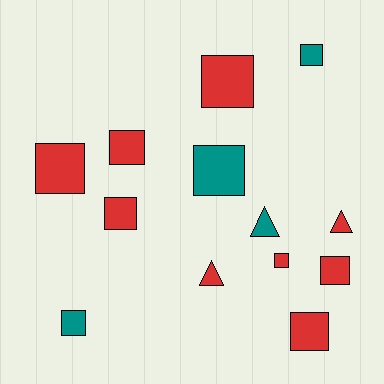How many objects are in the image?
There are 13 objects.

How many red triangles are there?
There are 2 red triangles.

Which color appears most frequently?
Red, with 9 objects.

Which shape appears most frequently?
Square, with 10 objects.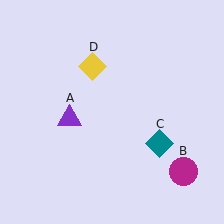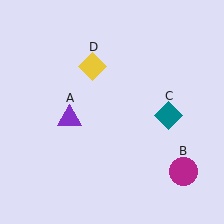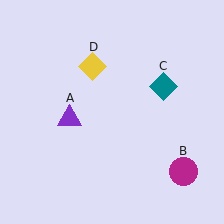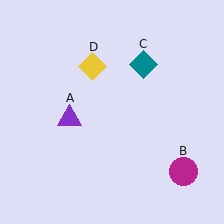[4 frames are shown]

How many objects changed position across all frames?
1 object changed position: teal diamond (object C).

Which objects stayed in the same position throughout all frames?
Purple triangle (object A) and magenta circle (object B) and yellow diamond (object D) remained stationary.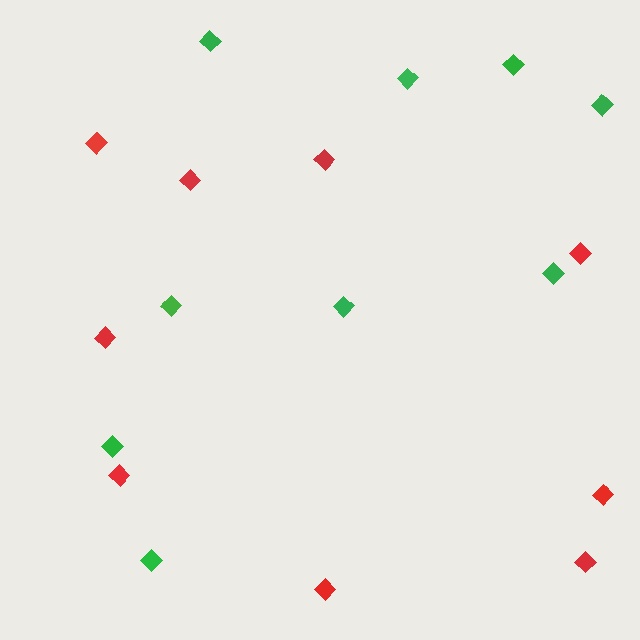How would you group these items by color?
There are 2 groups: one group of red diamonds (9) and one group of green diamonds (9).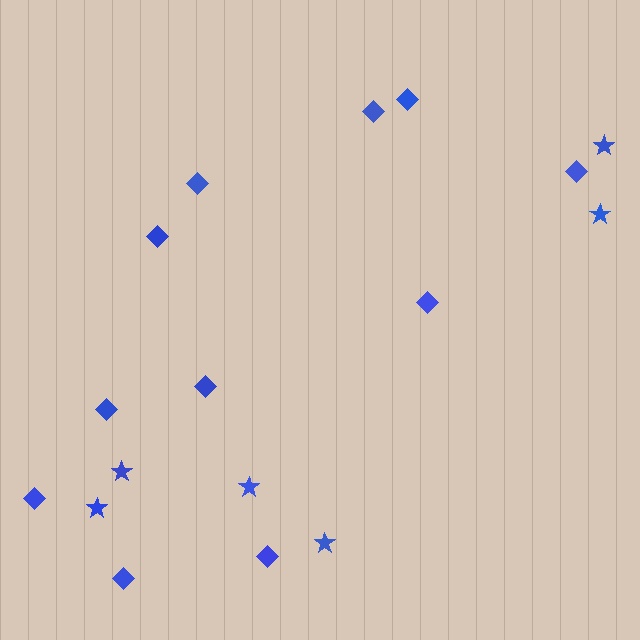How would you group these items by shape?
There are 2 groups: one group of stars (6) and one group of diamonds (11).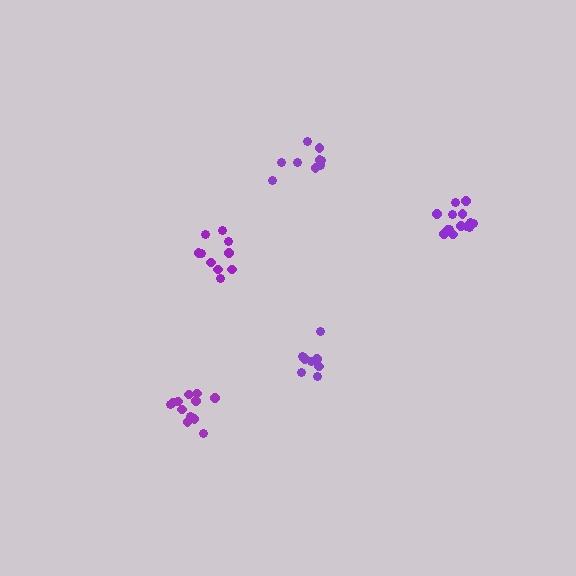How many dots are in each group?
Group 1: 14 dots, Group 2: 12 dots, Group 3: 10 dots, Group 4: 9 dots, Group 5: 9 dots (54 total).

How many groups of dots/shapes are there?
There are 5 groups.